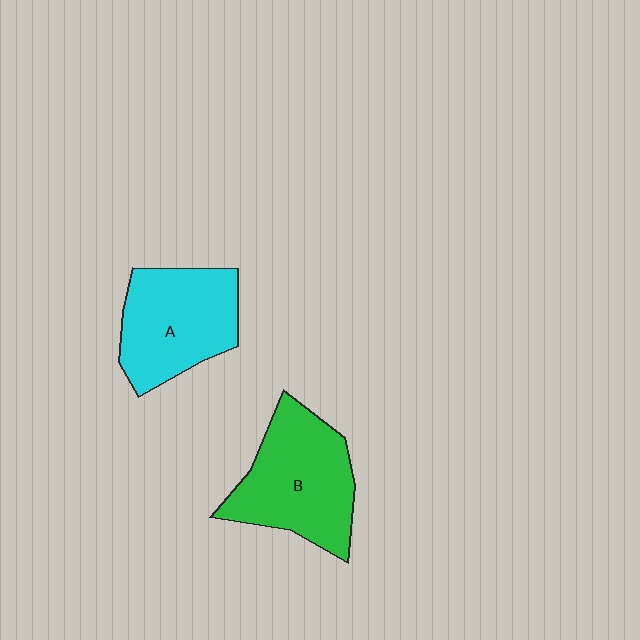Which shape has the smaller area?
Shape A (cyan).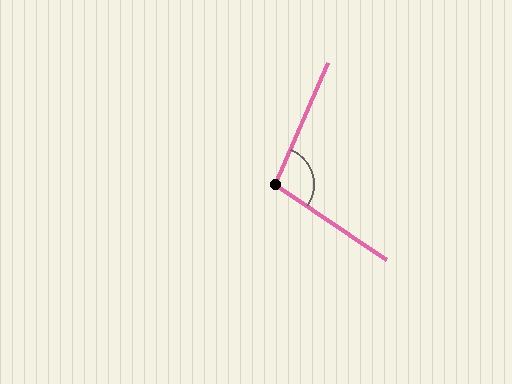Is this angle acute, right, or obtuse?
It is obtuse.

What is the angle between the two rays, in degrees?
Approximately 101 degrees.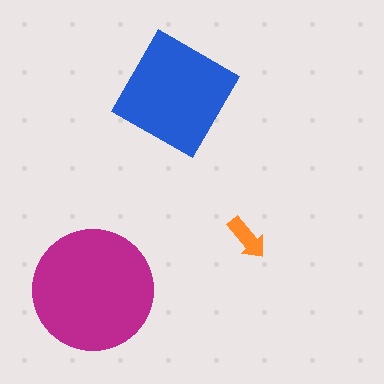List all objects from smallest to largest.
The orange arrow, the blue square, the magenta circle.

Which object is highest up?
The blue square is topmost.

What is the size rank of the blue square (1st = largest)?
2nd.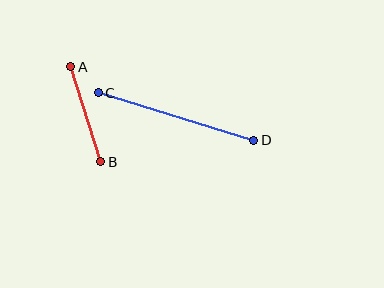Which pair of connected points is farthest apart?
Points C and D are farthest apart.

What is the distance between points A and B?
The distance is approximately 100 pixels.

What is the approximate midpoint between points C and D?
The midpoint is at approximately (176, 117) pixels.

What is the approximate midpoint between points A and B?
The midpoint is at approximately (86, 114) pixels.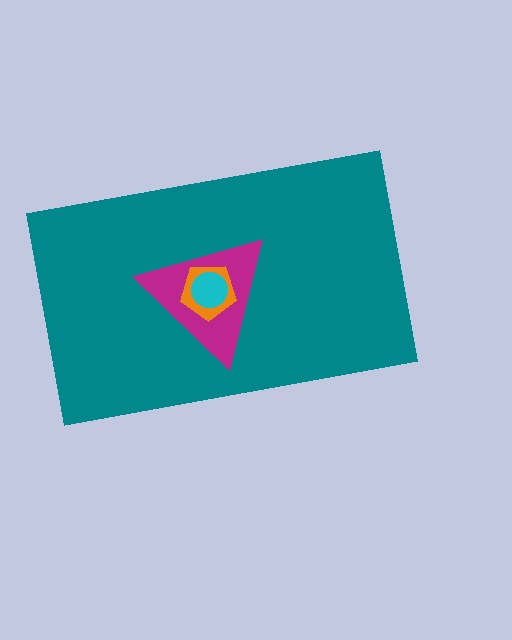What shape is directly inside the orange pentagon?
The cyan circle.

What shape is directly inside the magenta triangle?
The orange pentagon.